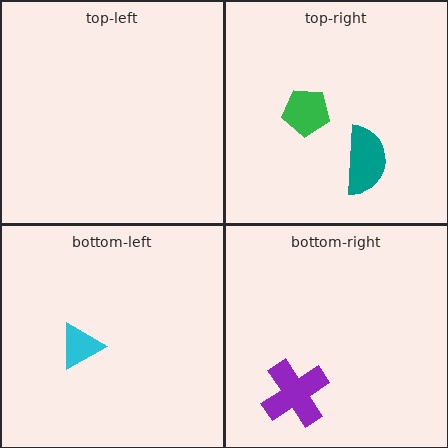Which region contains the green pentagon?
The top-right region.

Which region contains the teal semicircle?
The top-right region.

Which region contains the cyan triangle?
The bottom-left region.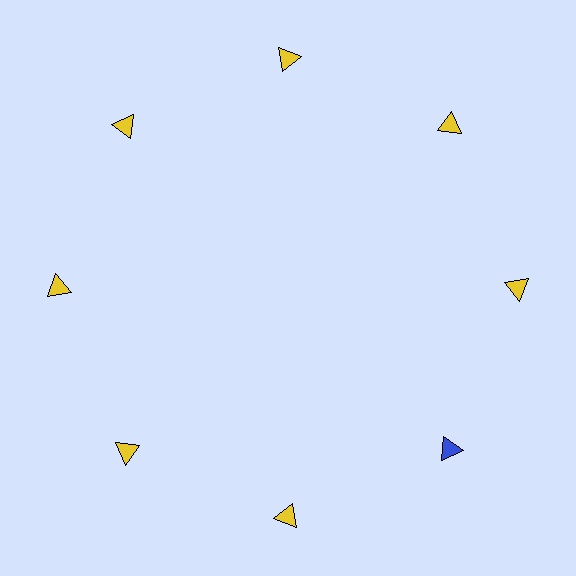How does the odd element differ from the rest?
It has a different color: blue instead of yellow.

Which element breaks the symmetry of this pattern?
The blue triangle at roughly the 4 o'clock position breaks the symmetry. All other shapes are yellow triangles.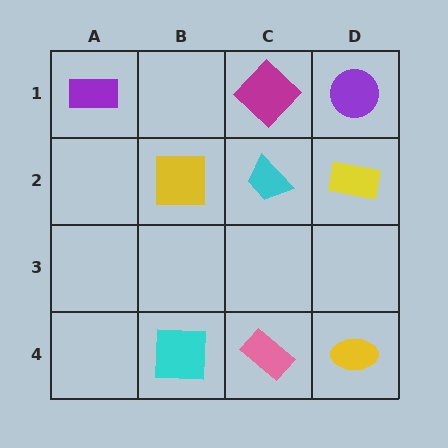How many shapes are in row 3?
0 shapes.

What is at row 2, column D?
A yellow rectangle.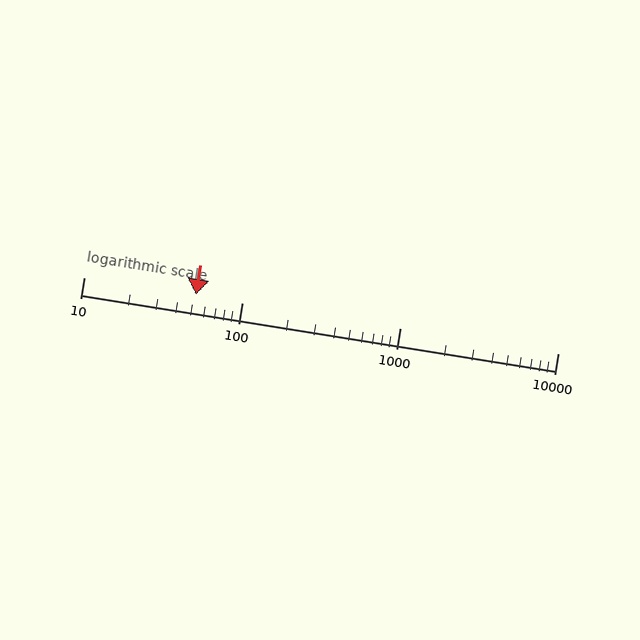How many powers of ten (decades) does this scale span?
The scale spans 3 decades, from 10 to 10000.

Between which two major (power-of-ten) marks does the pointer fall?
The pointer is between 10 and 100.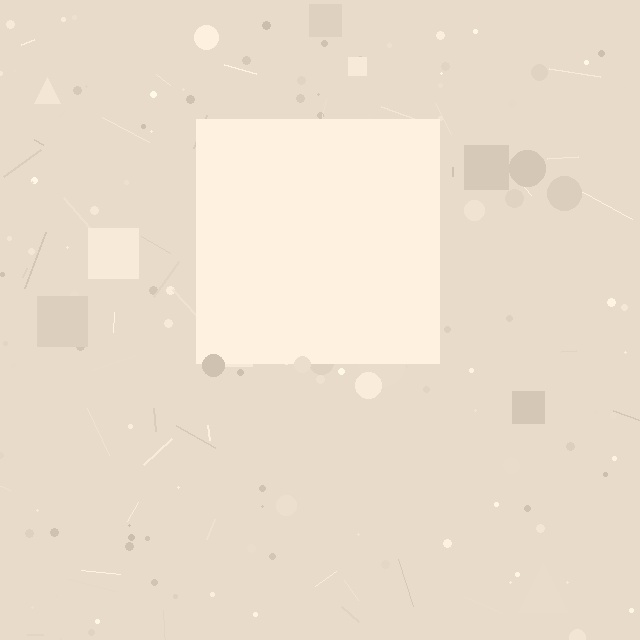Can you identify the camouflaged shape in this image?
The camouflaged shape is a square.